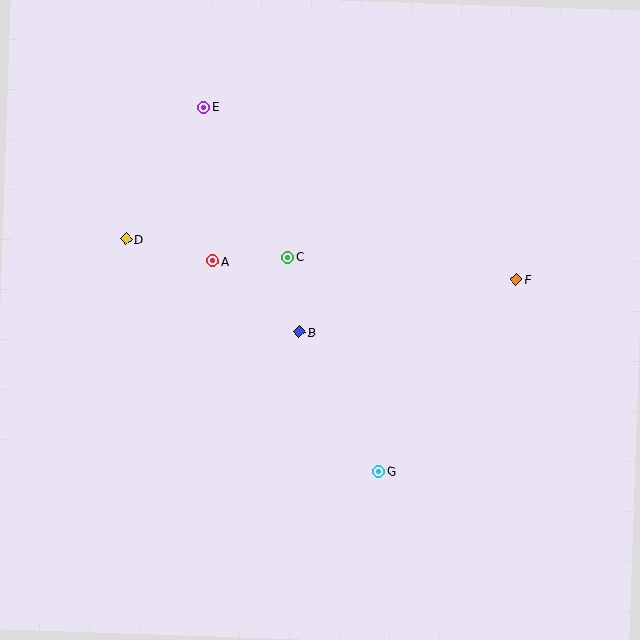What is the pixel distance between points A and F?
The distance between A and F is 304 pixels.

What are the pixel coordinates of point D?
Point D is at (126, 239).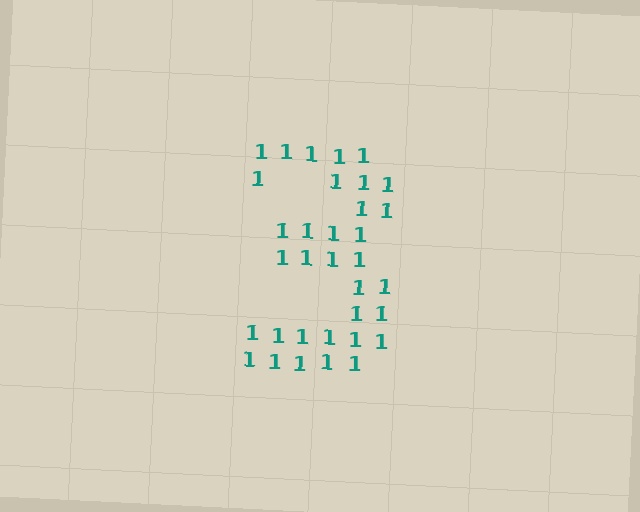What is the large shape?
The large shape is the digit 3.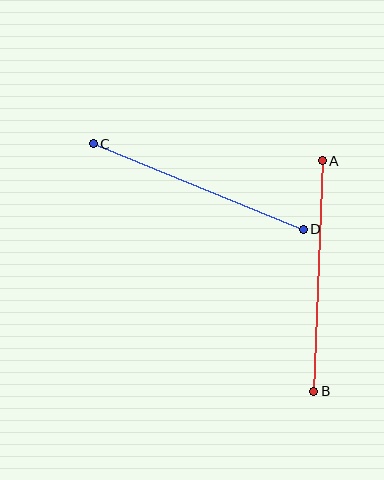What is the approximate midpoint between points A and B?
The midpoint is at approximately (318, 276) pixels.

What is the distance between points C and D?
The distance is approximately 226 pixels.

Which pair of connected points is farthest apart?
Points A and B are farthest apart.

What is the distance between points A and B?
The distance is approximately 231 pixels.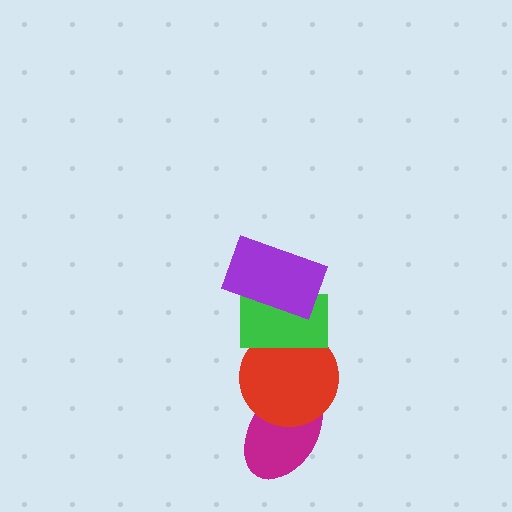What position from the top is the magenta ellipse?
The magenta ellipse is 4th from the top.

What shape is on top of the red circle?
The green rectangle is on top of the red circle.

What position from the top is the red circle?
The red circle is 3rd from the top.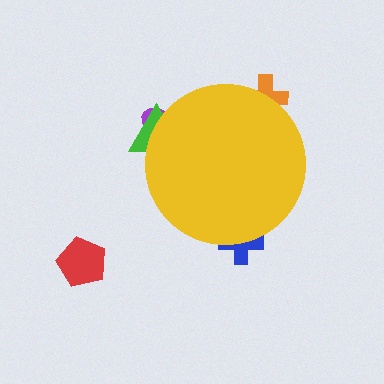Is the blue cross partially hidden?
Yes, the blue cross is partially hidden behind the yellow circle.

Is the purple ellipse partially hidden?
Yes, the purple ellipse is partially hidden behind the yellow circle.